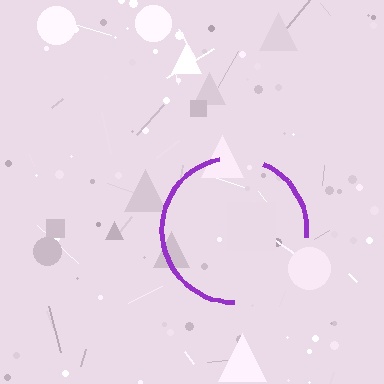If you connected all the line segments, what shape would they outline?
They would outline a circle.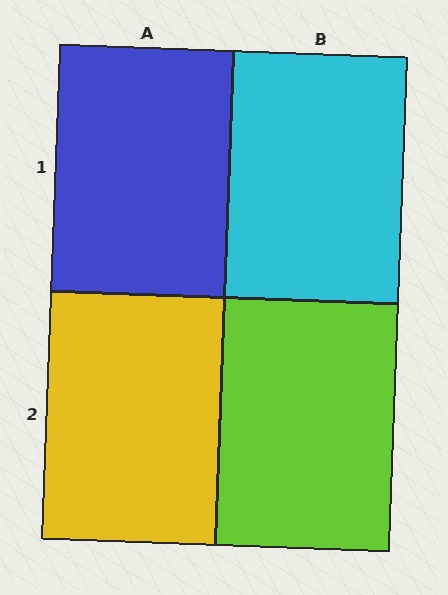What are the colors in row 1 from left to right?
Blue, cyan.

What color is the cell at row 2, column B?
Lime.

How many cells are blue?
1 cell is blue.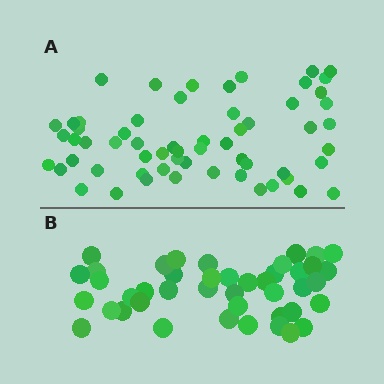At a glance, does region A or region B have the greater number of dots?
Region A (the top region) has more dots.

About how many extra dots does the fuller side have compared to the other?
Region A has approximately 15 more dots than region B.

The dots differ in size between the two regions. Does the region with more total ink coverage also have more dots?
No. Region B has more total ink coverage because its dots are larger, but region A actually contains more individual dots. Total area can be misleading — the number of items is what matters here.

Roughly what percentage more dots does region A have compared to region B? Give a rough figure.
About 40% more.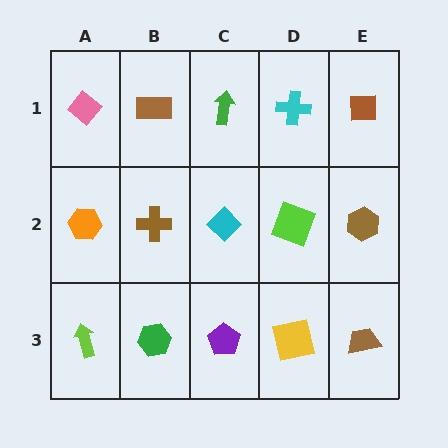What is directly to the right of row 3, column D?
A brown trapezoid.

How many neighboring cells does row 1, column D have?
3.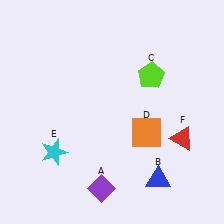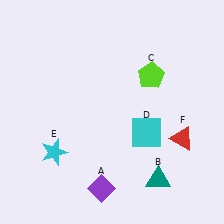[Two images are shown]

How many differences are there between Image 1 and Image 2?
There are 2 differences between the two images.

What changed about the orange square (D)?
In Image 1, D is orange. In Image 2, it changed to cyan.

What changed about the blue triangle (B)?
In Image 1, B is blue. In Image 2, it changed to teal.